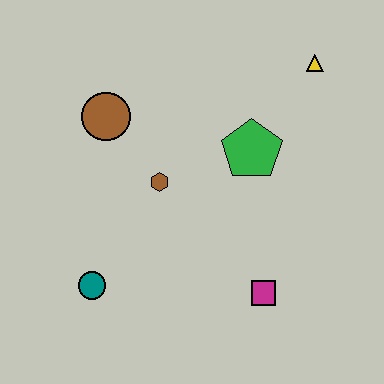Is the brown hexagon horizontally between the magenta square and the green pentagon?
No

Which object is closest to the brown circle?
The brown hexagon is closest to the brown circle.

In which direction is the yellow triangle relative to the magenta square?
The yellow triangle is above the magenta square.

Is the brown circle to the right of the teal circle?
Yes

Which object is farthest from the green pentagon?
The teal circle is farthest from the green pentagon.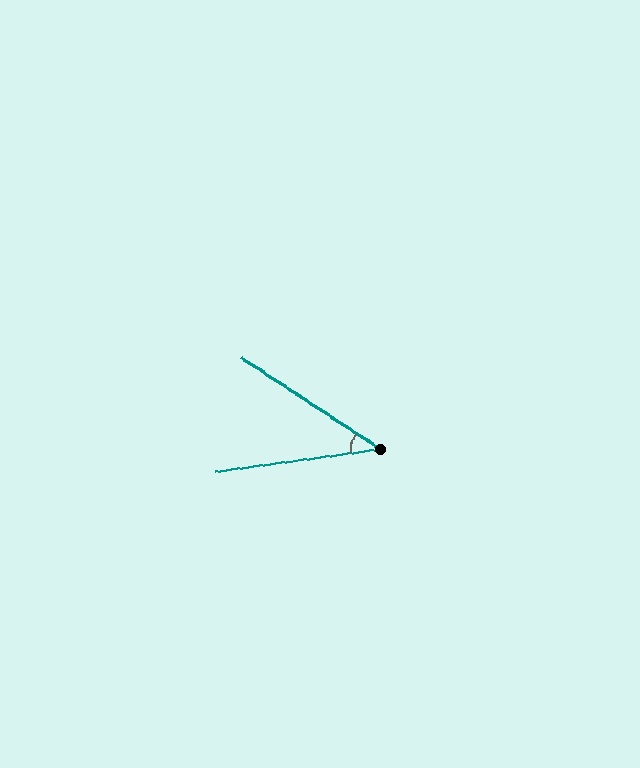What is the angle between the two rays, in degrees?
Approximately 41 degrees.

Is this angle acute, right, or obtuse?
It is acute.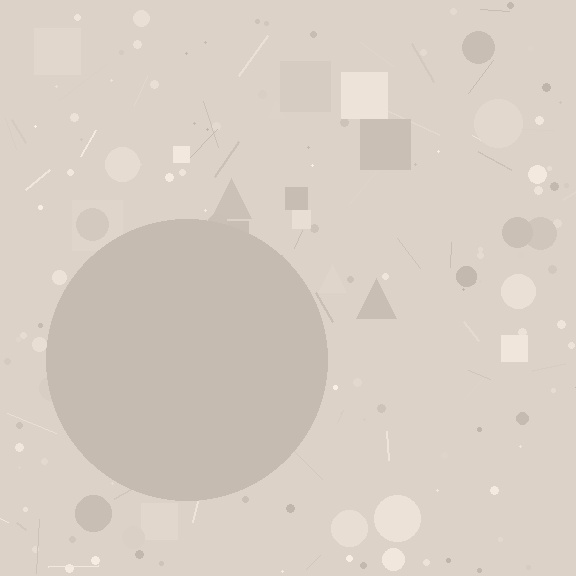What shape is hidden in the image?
A circle is hidden in the image.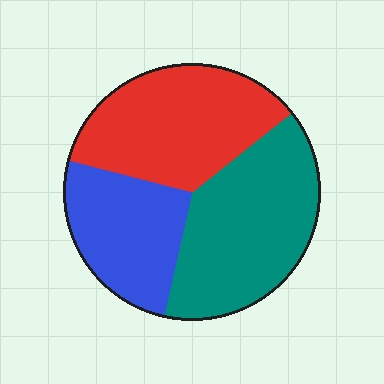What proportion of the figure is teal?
Teal covers roughly 40% of the figure.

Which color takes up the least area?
Blue, at roughly 25%.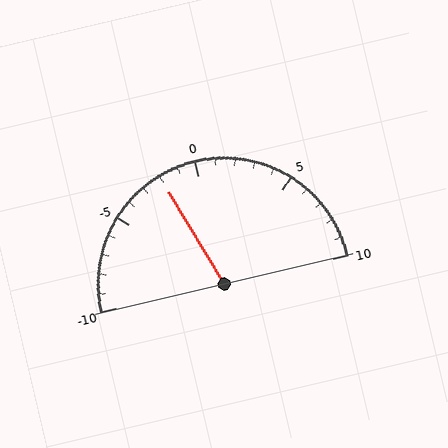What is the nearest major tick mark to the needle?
The nearest major tick mark is 0.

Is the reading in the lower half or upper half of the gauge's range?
The reading is in the lower half of the range (-10 to 10).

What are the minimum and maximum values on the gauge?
The gauge ranges from -10 to 10.